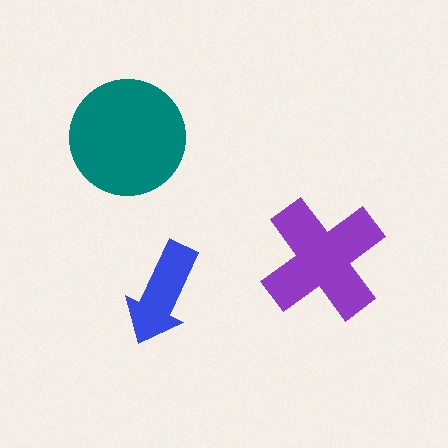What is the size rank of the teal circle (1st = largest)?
1st.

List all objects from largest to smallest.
The teal circle, the purple cross, the blue arrow.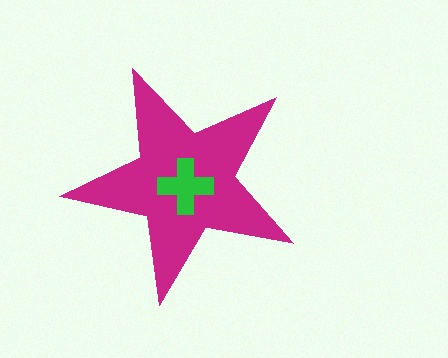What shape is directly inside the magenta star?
The green cross.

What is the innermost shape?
The green cross.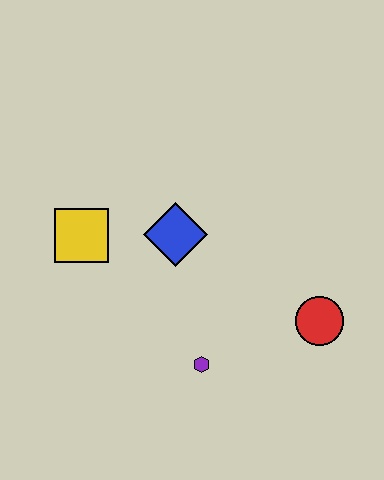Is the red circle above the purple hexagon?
Yes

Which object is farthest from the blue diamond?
The red circle is farthest from the blue diamond.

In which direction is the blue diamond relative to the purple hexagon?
The blue diamond is above the purple hexagon.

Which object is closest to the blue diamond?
The yellow square is closest to the blue diamond.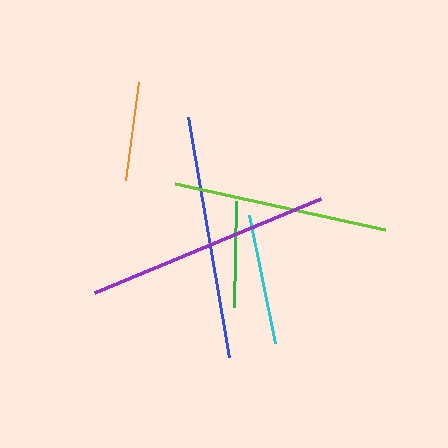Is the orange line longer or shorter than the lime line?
The lime line is longer than the orange line.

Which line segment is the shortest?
The orange line is the shortest at approximately 100 pixels.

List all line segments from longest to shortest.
From longest to shortest: purple, blue, lime, cyan, green, orange.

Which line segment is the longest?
The purple line is the longest at approximately 245 pixels.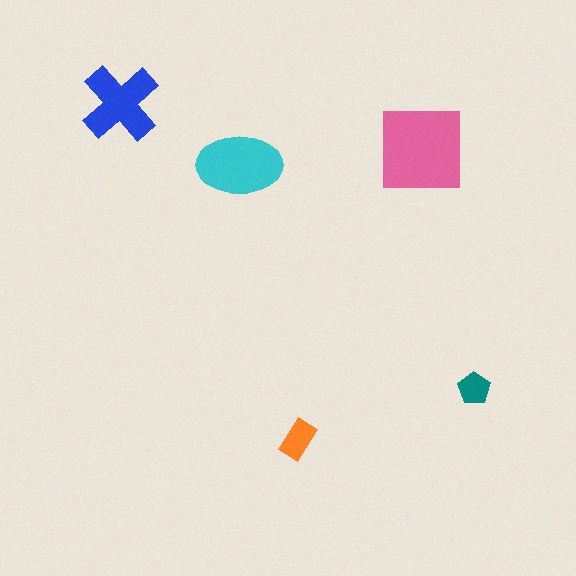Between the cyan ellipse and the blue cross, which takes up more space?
The cyan ellipse.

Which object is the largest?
The pink square.